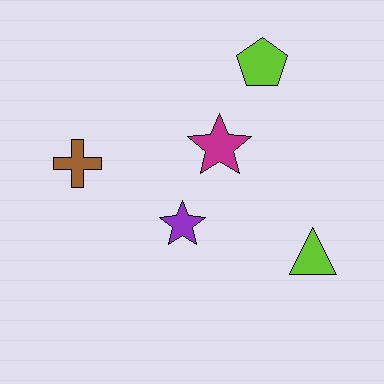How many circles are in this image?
There are no circles.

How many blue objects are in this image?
There are no blue objects.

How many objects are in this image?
There are 5 objects.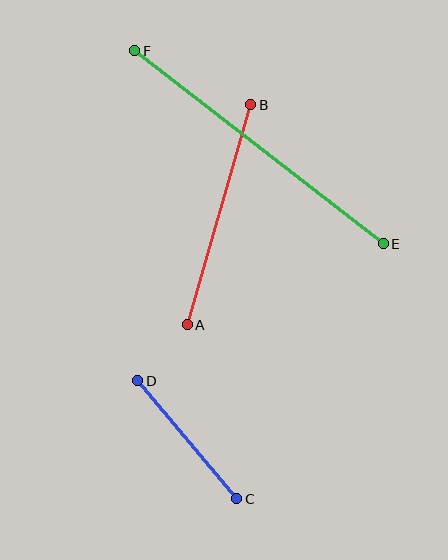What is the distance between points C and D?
The distance is approximately 154 pixels.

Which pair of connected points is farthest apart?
Points E and F are farthest apart.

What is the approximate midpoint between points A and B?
The midpoint is at approximately (219, 215) pixels.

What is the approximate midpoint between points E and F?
The midpoint is at approximately (259, 147) pixels.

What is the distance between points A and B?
The distance is approximately 229 pixels.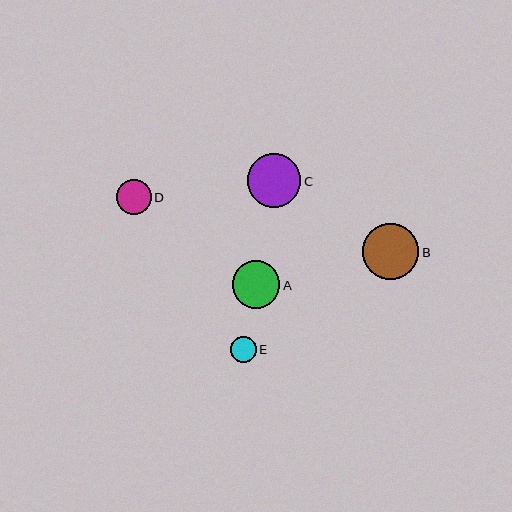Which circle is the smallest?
Circle E is the smallest with a size of approximately 25 pixels.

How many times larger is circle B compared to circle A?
Circle B is approximately 1.2 times the size of circle A.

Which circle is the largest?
Circle B is the largest with a size of approximately 56 pixels.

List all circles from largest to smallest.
From largest to smallest: B, C, A, D, E.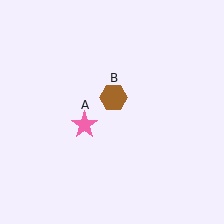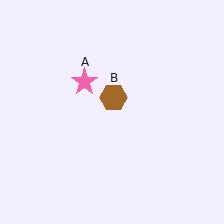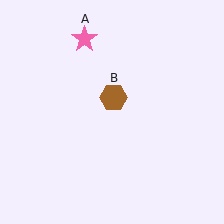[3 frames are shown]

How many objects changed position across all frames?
1 object changed position: pink star (object A).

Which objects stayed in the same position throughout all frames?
Brown hexagon (object B) remained stationary.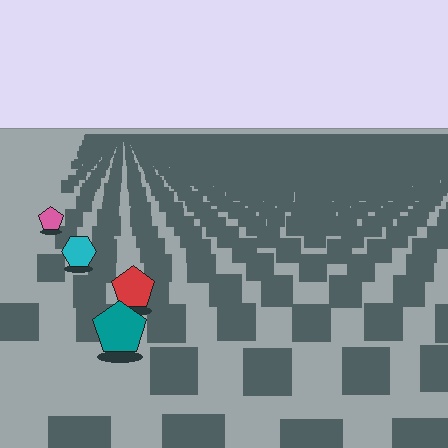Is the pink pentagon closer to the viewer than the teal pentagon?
No. The teal pentagon is closer — you can tell from the texture gradient: the ground texture is coarser near it.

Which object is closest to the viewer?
The teal pentagon is closest. The texture marks near it are larger and more spread out.